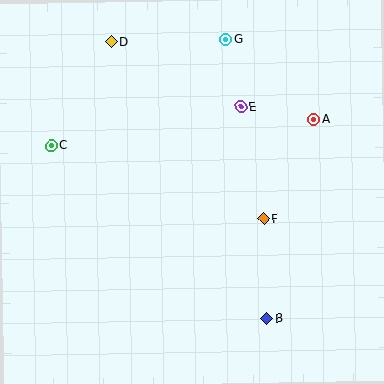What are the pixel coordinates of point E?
Point E is at (241, 107).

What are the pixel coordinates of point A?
Point A is at (314, 119).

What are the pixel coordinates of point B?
Point B is at (267, 318).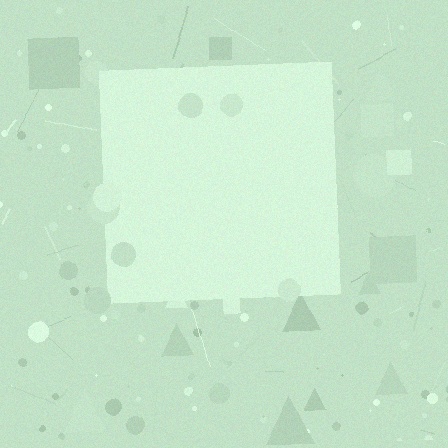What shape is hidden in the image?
A square is hidden in the image.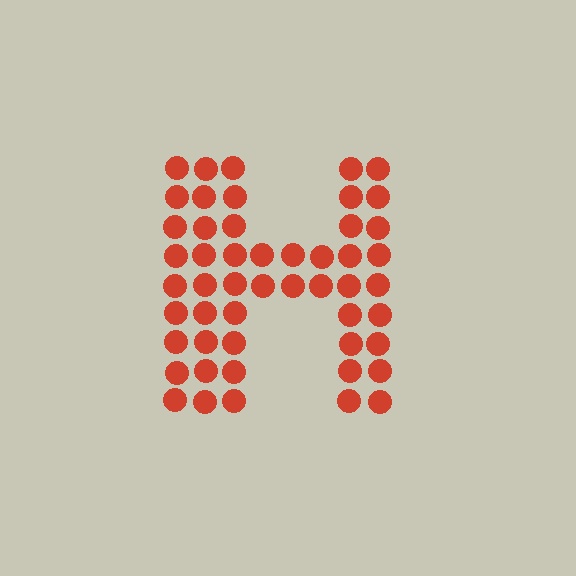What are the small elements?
The small elements are circles.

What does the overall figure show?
The overall figure shows the letter H.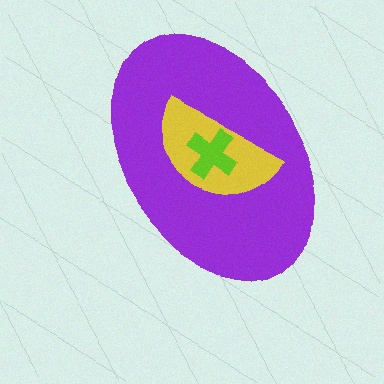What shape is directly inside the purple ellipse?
The yellow semicircle.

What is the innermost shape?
The lime cross.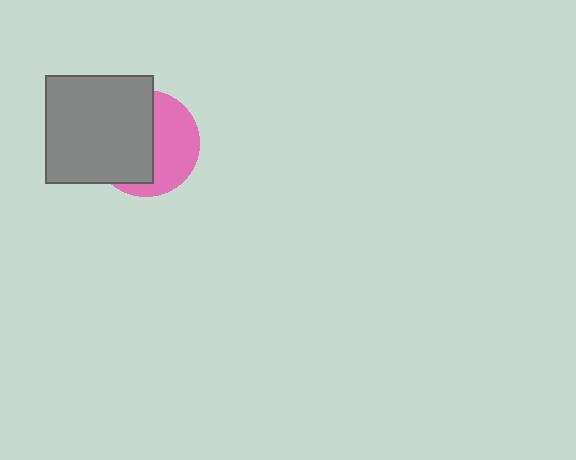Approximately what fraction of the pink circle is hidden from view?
Roughly 54% of the pink circle is hidden behind the gray square.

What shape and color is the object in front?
The object in front is a gray square.